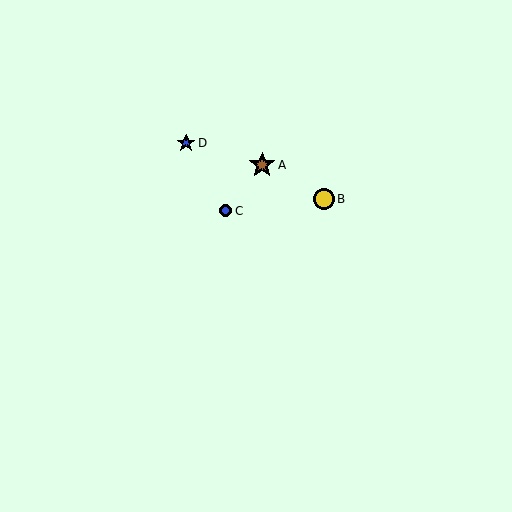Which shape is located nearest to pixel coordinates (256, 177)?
The brown star (labeled A) at (262, 165) is nearest to that location.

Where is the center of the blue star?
The center of the blue star is at (186, 143).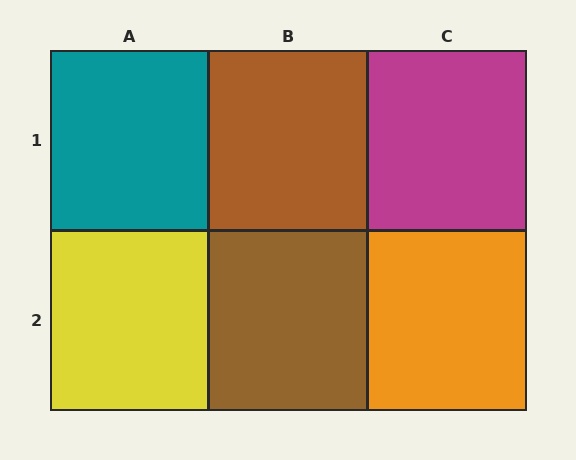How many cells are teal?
1 cell is teal.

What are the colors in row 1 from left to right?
Teal, brown, magenta.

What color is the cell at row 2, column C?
Orange.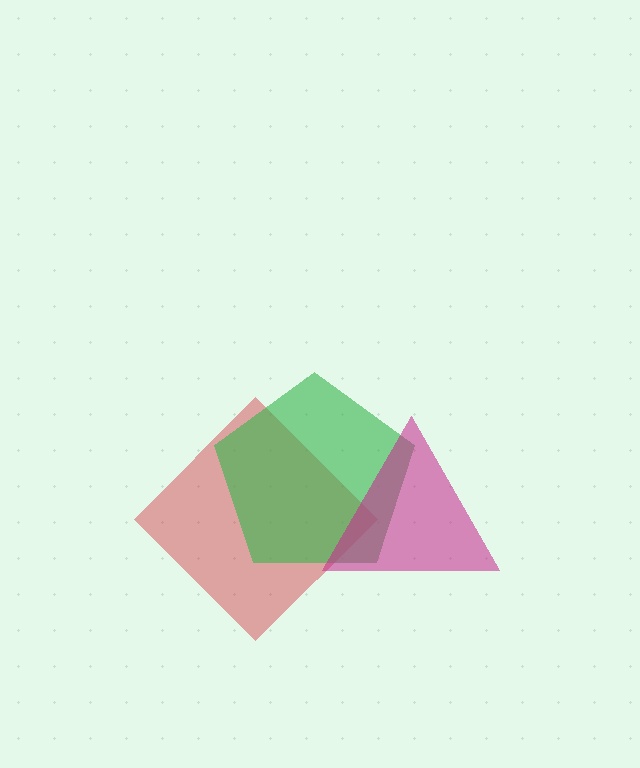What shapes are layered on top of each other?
The layered shapes are: a red diamond, a green pentagon, a magenta triangle.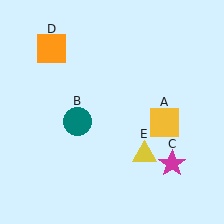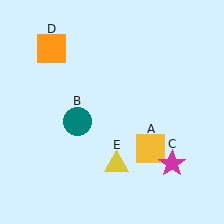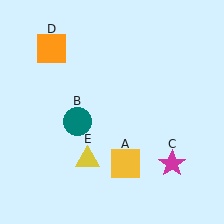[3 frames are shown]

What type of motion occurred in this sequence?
The yellow square (object A), yellow triangle (object E) rotated clockwise around the center of the scene.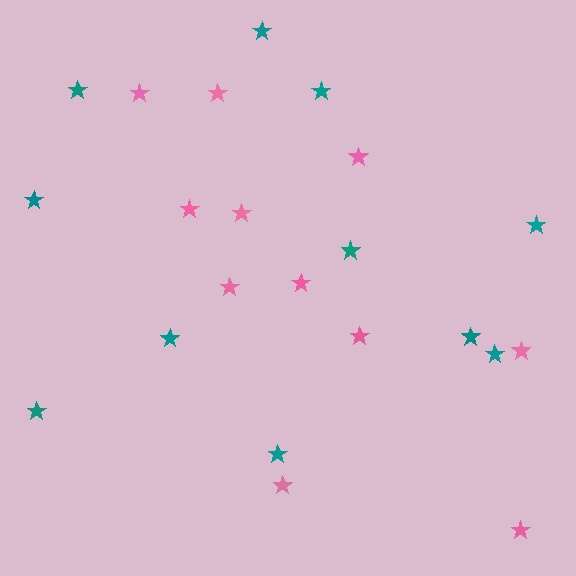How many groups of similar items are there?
There are 2 groups: one group of pink stars (11) and one group of teal stars (11).